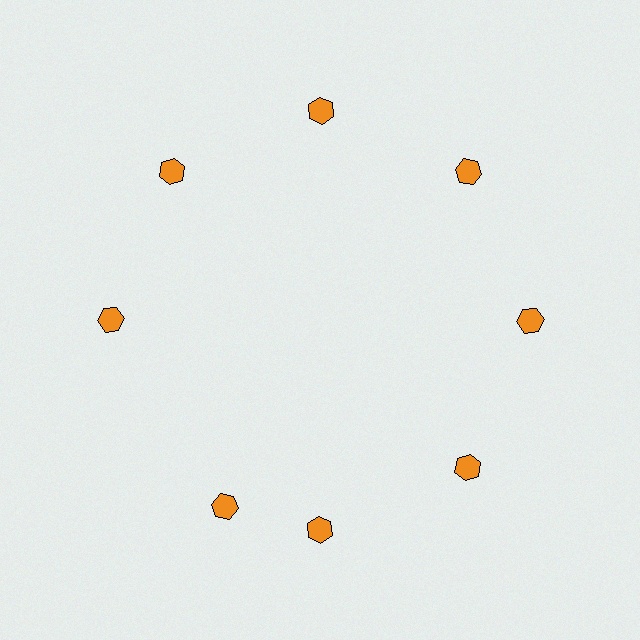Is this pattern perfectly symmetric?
No. The 8 orange hexagons are arranged in a ring, but one element near the 8 o'clock position is rotated out of alignment along the ring, breaking the 8-fold rotational symmetry.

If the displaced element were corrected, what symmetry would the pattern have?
It would have 8-fold rotational symmetry — the pattern would map onto itself every 45 degrees.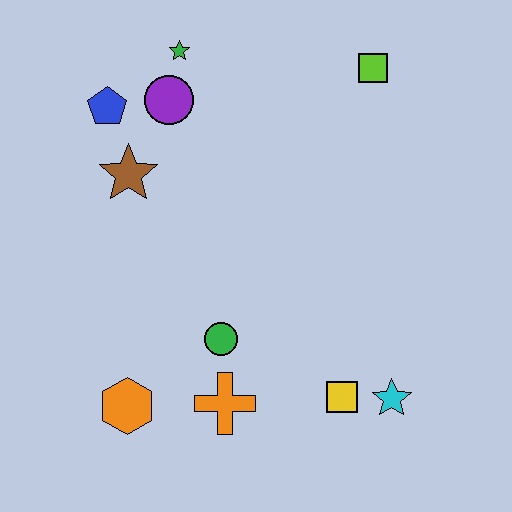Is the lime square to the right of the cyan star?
No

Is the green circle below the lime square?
Yes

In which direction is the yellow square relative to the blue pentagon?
The yellow square is below the blue pentagon.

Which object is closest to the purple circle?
The green star is closest to the purple circle.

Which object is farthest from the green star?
The cyan star is farthest from the green star.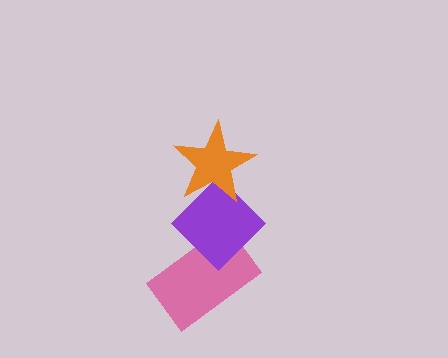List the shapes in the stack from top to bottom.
From top to bottom: the orange star, the purple diamond, the pink rectangle.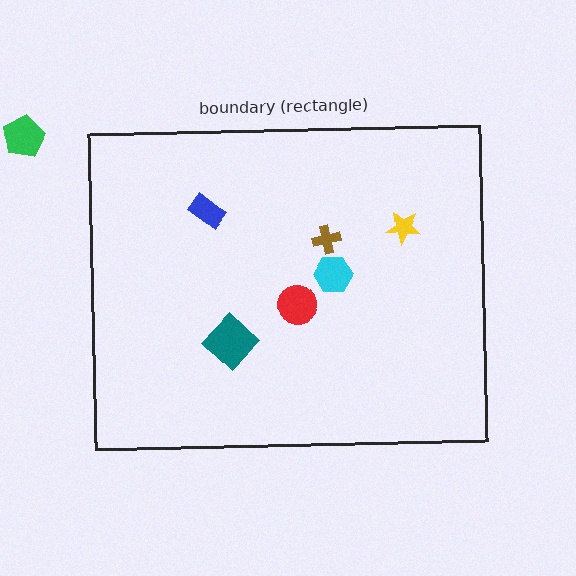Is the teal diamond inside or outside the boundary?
Inside.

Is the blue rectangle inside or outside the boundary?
Inside.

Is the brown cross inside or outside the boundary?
Inside.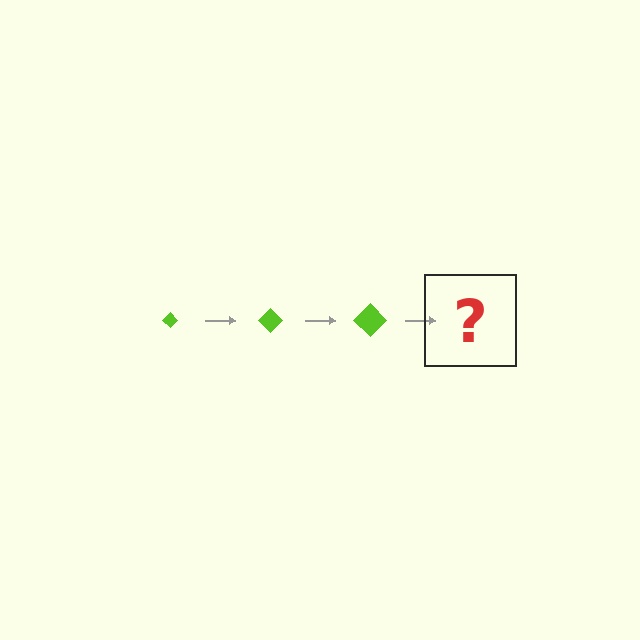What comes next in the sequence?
The next element should be a lime diamond, larger than the previous one.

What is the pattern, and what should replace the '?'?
The pattern is that the diamond gets progressively larger each step. The '?' should be a lime diamond, larger than the previous one.